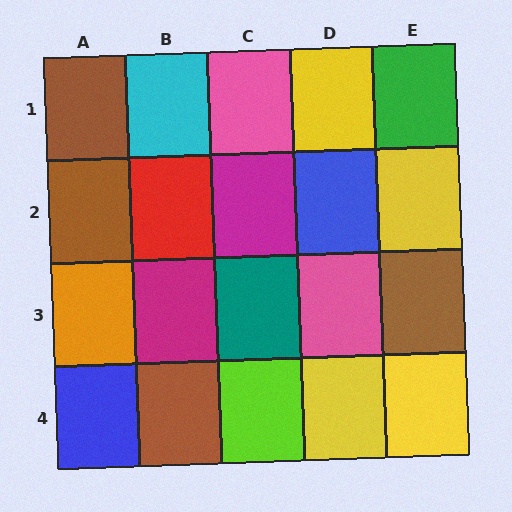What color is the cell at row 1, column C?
Pink.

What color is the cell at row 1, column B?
Cyan.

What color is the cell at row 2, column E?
Yellow.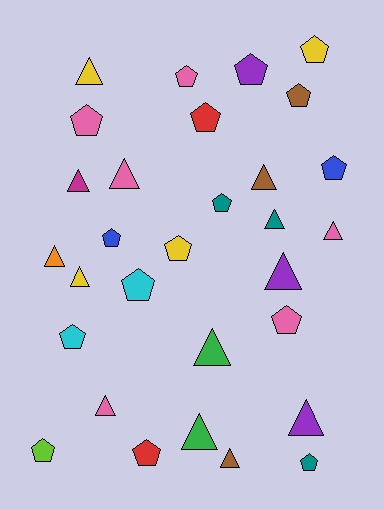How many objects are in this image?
There are 30 objects.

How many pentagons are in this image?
There are 16 pentagons.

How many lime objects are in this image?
There is 1 lime object.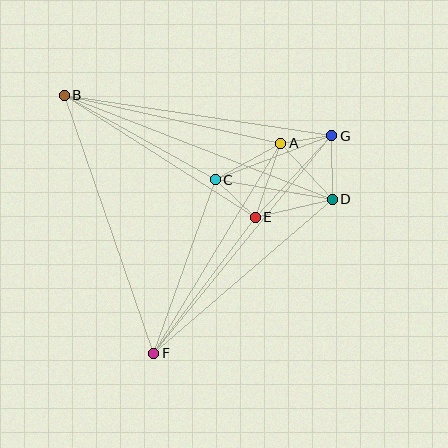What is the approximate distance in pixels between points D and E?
The distance between D and E is approximately 79 pixels.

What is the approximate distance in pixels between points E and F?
The distance between E and F is approximately 170 pixels.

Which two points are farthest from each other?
Points B and D are farthest from each other.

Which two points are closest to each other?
Points A and G are closest to each other.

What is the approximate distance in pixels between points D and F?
The distance between D and F is approximately 236 pixels.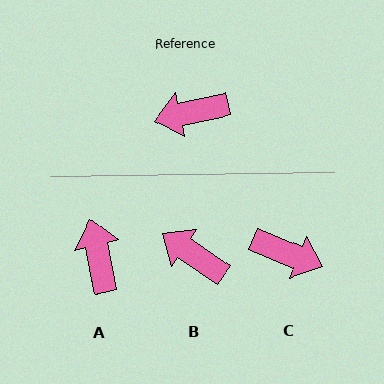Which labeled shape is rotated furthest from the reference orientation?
C, about 145 degrees away.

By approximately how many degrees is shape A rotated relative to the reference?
Approximately 90 degrees clockwise.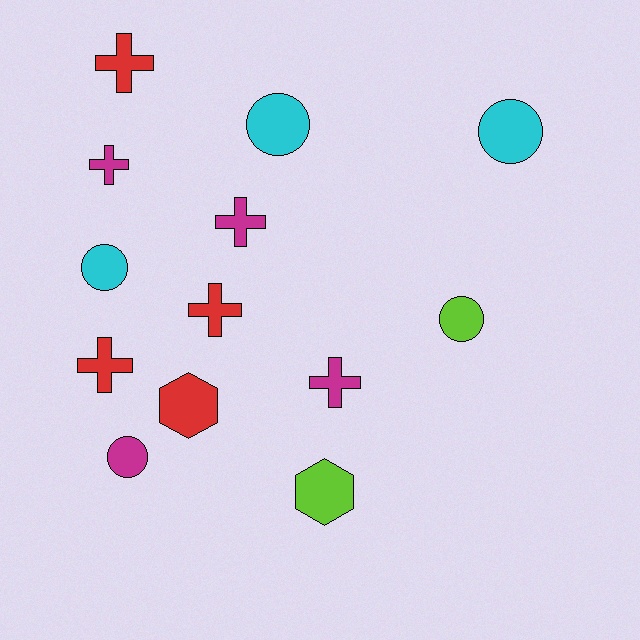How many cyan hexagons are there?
There are no cyan hexagons.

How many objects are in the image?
There are 13 objects.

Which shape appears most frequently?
Cross, with 6 objects.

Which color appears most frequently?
Magenta, with 4 objects.